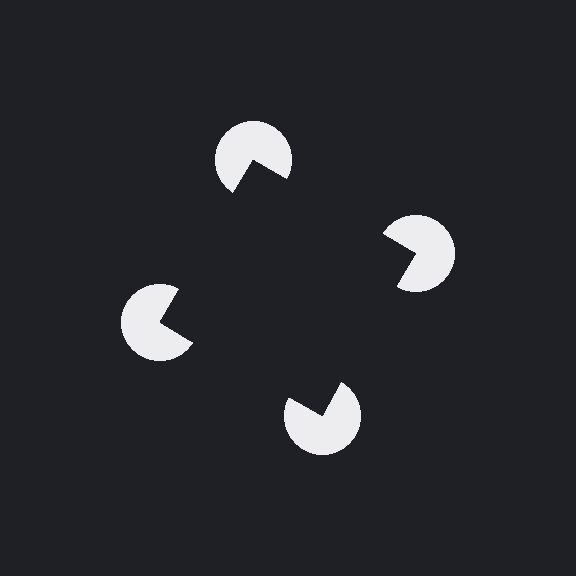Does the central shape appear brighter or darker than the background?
It typically appears slightly darker than the background, even though no actual brightness change is drawn.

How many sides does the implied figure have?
4 sides.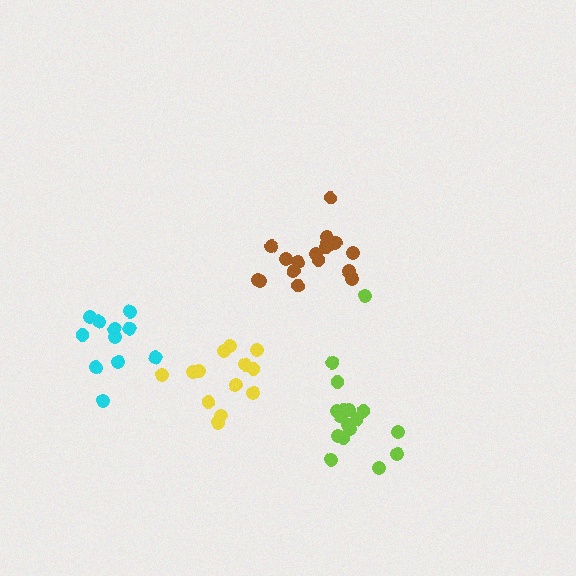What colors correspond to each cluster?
The clusters are colored: brown, yellow, cyan, lime.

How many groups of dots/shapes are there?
There are 4 groups.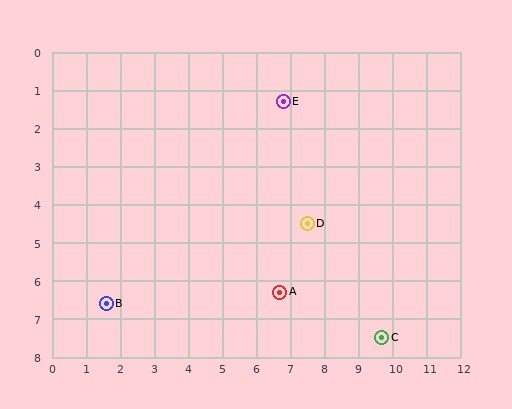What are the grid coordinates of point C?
Point C is at approximately (9.7, 7.5).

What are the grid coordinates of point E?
Point E is at approximately (6.8, 1.3).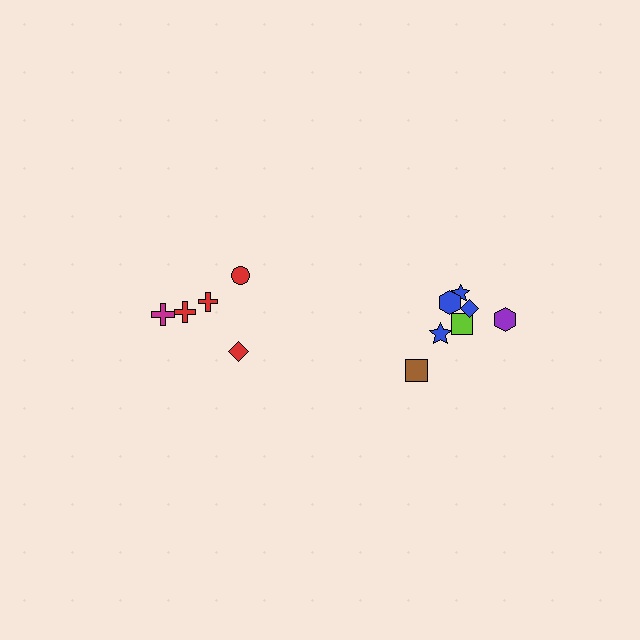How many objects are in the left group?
There are 5 objects.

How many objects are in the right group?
There are 7 objects.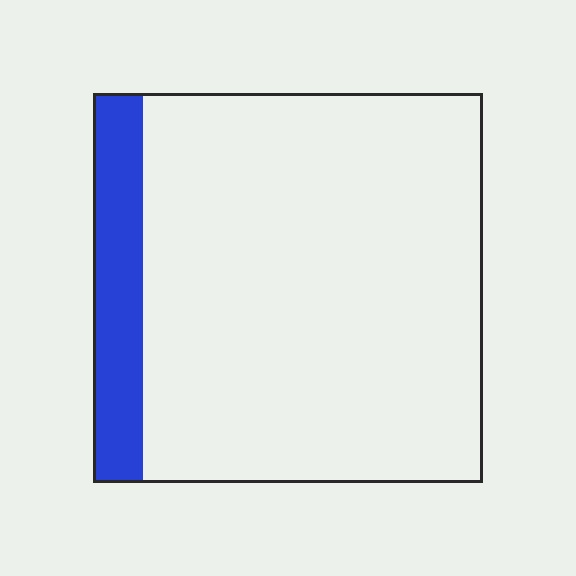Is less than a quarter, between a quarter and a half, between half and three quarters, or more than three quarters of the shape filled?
Less than a quarter.